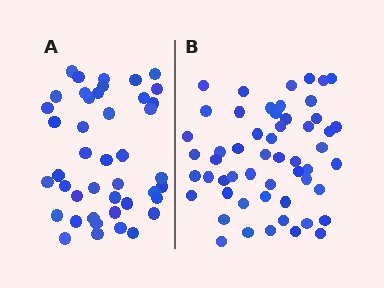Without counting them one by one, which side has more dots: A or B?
Region B (the right region) has more dots.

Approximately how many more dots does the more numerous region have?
Region B has roughly 12 or so more dots than region A.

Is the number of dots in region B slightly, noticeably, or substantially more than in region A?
Region B has noticeably more, but not dramatically so. The ratio is roughly 1.3 to 1.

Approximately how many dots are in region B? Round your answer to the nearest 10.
About 50 dots. (The exact count is 54, which rounds to 50.)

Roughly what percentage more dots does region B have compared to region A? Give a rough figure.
About 25% more.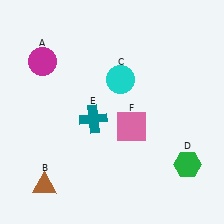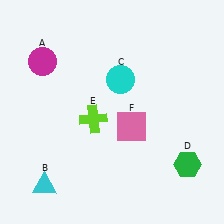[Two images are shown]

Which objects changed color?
B changed from brown to cyan. E changed from teal to lime.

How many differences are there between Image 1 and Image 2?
There are 2 differences between the two images.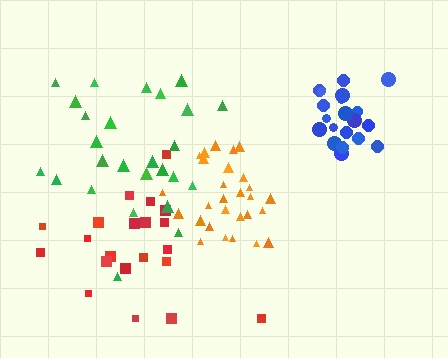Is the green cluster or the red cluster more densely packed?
Green.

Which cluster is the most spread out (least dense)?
Red.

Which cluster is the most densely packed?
Blue.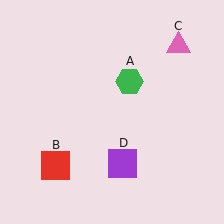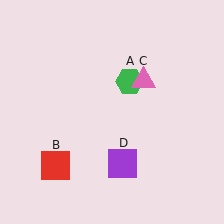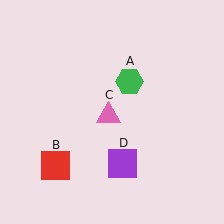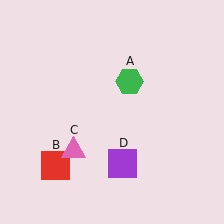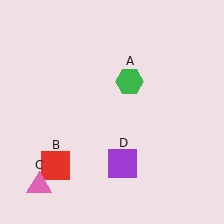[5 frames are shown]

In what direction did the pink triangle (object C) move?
The pink triangle (object C) moved down and to the left.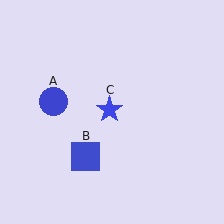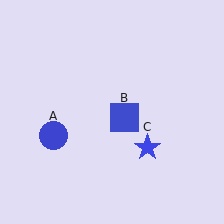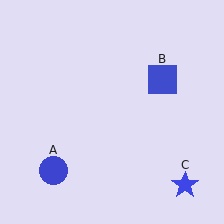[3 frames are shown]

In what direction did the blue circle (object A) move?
The blue circle (object A) moved down.